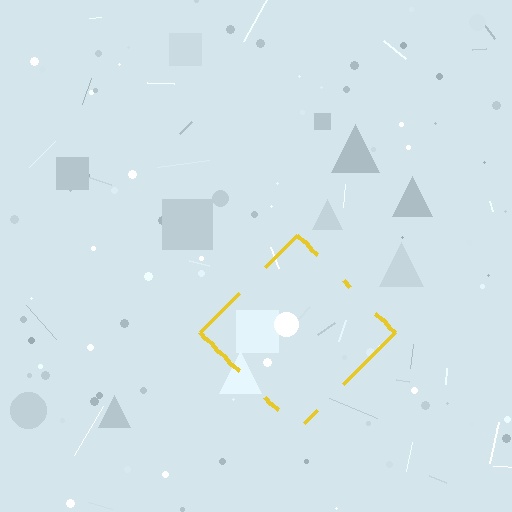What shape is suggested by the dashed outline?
The dashed outline suggests a diamond.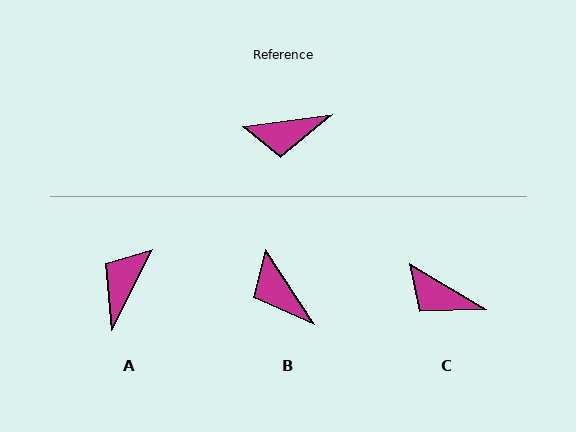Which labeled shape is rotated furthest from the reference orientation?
A, about 124 degrees away.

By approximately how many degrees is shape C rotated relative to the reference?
Approximately 39 degrees clockwise.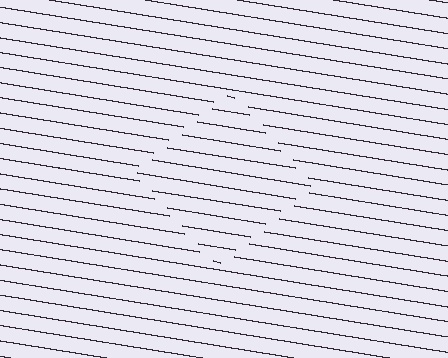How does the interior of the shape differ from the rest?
The interior of the shape contains the same grating, shifted by half a period — the contour is defined by the phase discontinuity where line-ends from the inner and outer gratings abut.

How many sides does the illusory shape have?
4 sides — the line-ends trace a square.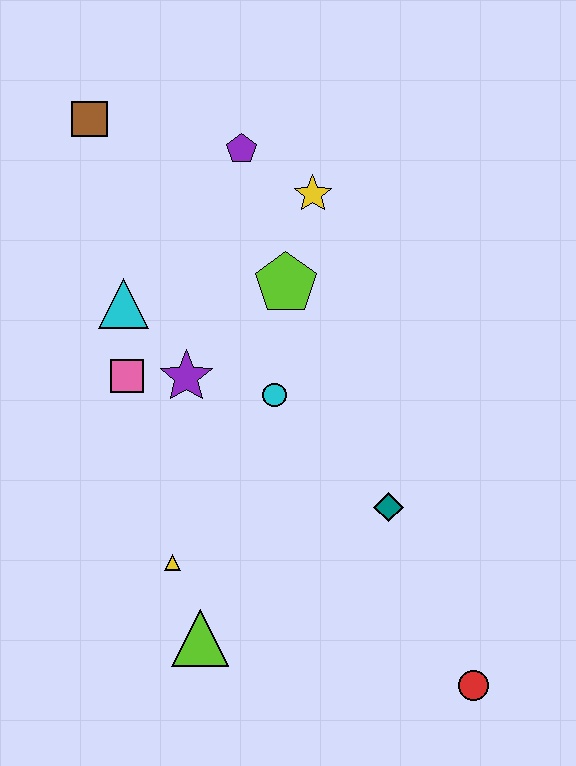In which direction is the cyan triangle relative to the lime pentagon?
The cyan triangle is to the left of the lime pentagon.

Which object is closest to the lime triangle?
The yellow triangle is closest to the lime triangle.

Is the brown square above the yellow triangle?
Yes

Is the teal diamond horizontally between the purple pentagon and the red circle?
Yes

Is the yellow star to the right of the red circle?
No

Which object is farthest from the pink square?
The red circle is farthest from the pink square.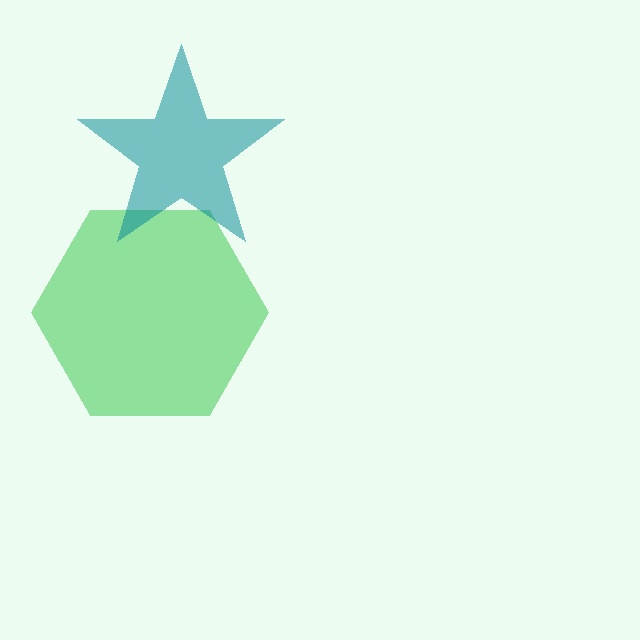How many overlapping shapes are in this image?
There are 2 overlapping shapes in the image.